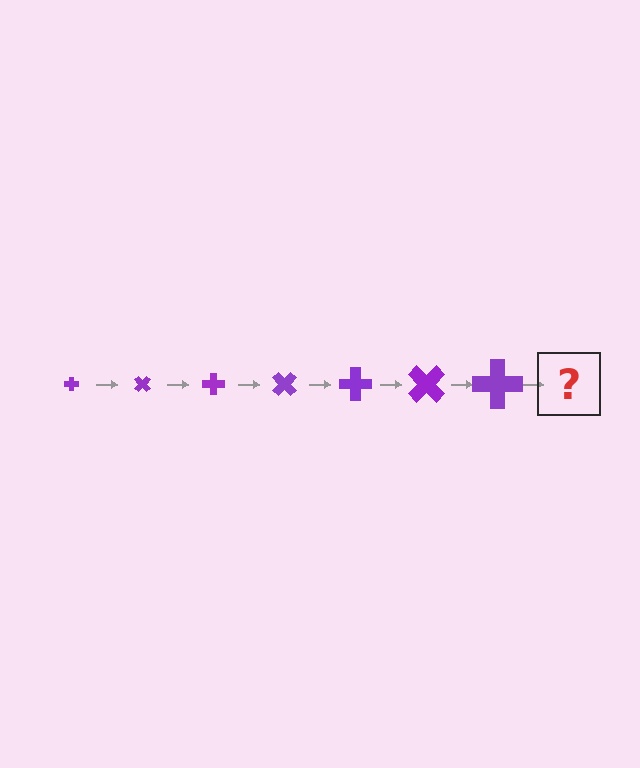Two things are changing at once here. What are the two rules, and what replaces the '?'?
The two rules are that the cross grows larger each step and it rotates 45 degrees each step. The '?' should be a cross, larger than the previous one and rotated 315 degrees from the start.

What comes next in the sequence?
The next element should be a cross, larger than the previous one and rotated 315 degrees from the start.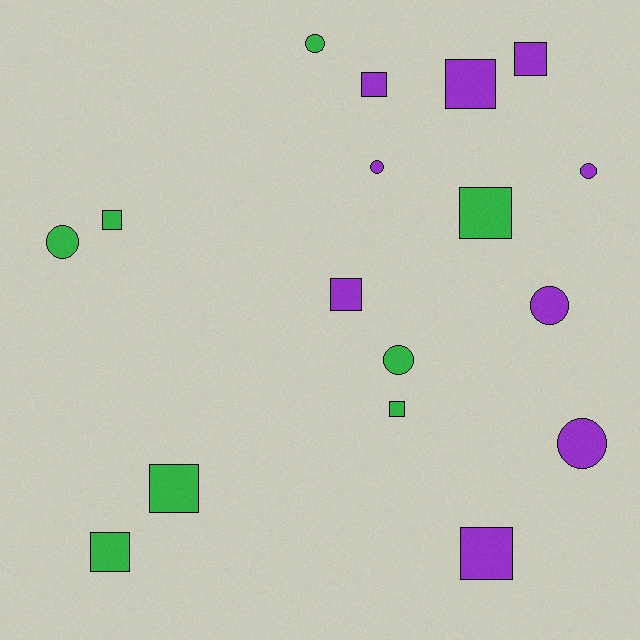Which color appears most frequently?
Purple, with 9 objects.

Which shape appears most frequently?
Square, with 10 objects.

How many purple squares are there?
There are 5 purple squares.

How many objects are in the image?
There are 17 objects.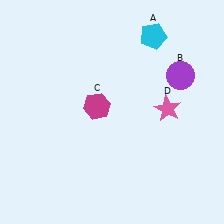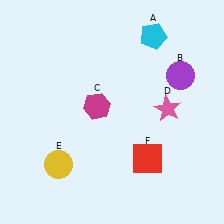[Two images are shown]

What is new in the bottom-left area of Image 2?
A yellow circle (E) was added in the bottom-left area of Image 2.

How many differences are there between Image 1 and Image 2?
There are 2 differences between the two images.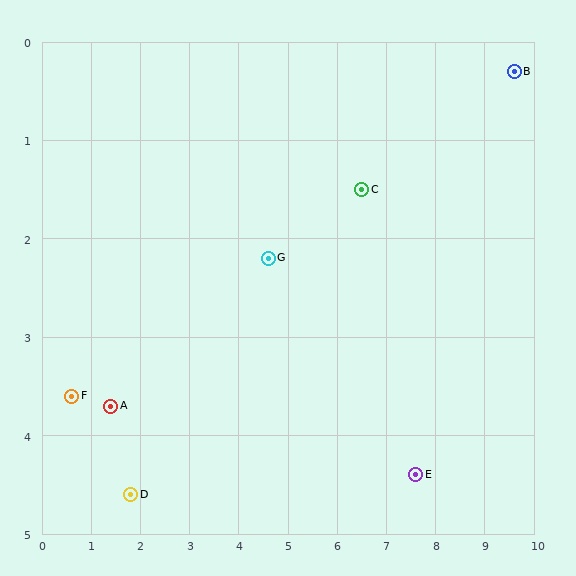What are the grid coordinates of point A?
Point A is at approximately (1.4, 3.7).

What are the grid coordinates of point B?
Point B is at approximately (9.6, 0.3).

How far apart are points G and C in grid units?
Points G and C are about 2.0 grid units apart.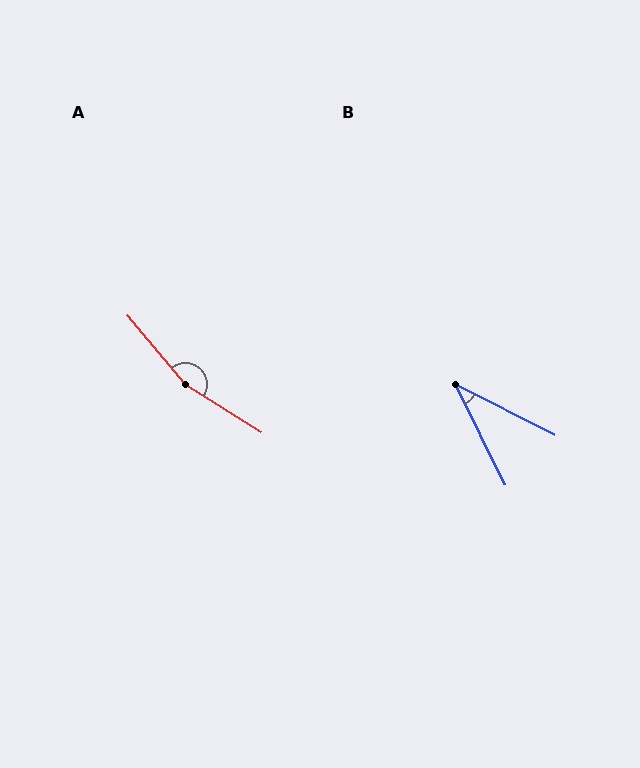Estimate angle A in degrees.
Approximately 162 degrees.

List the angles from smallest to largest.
B (37°), A (162°).